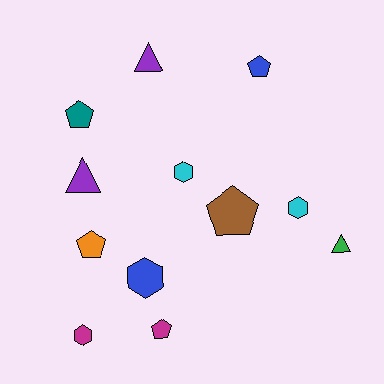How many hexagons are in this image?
There are 4 hexagons.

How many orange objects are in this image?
There is 1 orange object.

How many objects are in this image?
There are 12 objects.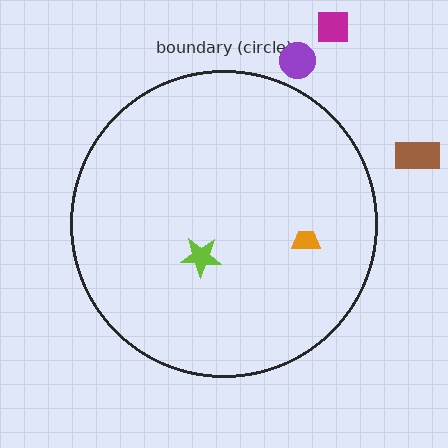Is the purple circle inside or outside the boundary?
Outside.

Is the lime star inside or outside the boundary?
Inside.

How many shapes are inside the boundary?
2 inside, 3 outside.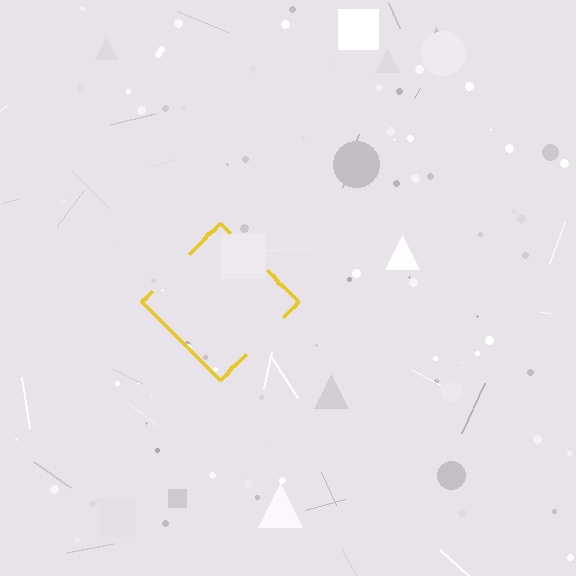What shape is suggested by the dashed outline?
The dashed outline suggests a diamond.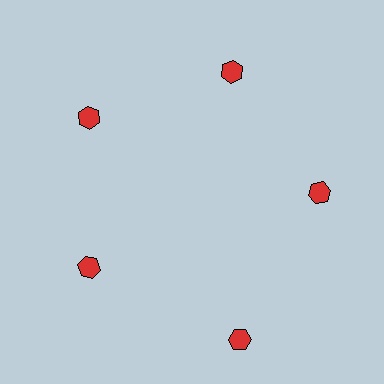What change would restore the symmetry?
The symmetry would be restored by moving it inward, back onto the ring so that all 5 hexagons sit at equal angles and equal distance from the center.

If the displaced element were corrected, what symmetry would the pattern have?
It would have 5-fold rotational symmetry — the pattern would map onto itself every 72 degrees.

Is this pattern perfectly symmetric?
No. The 5 red hexagons are arranged in a ring, but one element near the 5 o'clock position is pushed outward from the center, breaking the 5-fold rotational symmetry.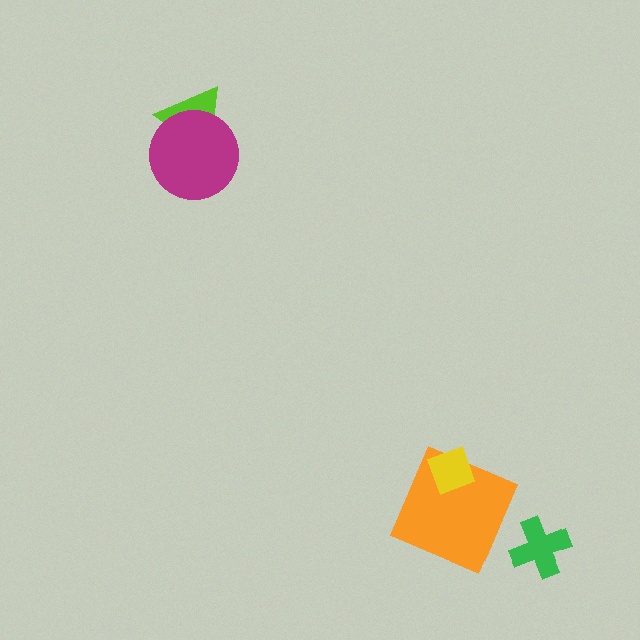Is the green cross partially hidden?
No, no other shape covers it.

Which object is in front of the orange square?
The yellow diamond is in front of the orange square.